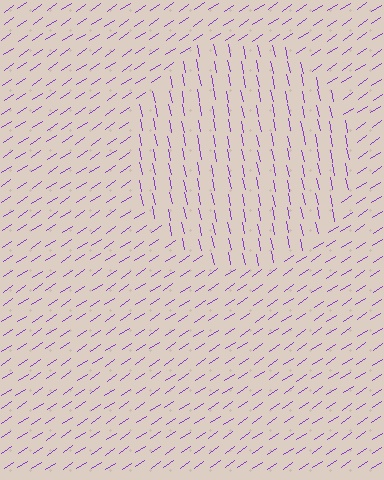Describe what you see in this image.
The image is filled with small purple line segments. A circle region in the image has lines oriented differently from the surrounding lines, creating a visible texture boundary.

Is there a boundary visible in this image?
Yes, there is a texture boundary formed by a change in line orientation.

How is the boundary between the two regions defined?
The boundary is defined purely by a change in line orientation (approximately 68 degrees difference). All lines are the same color and thickness.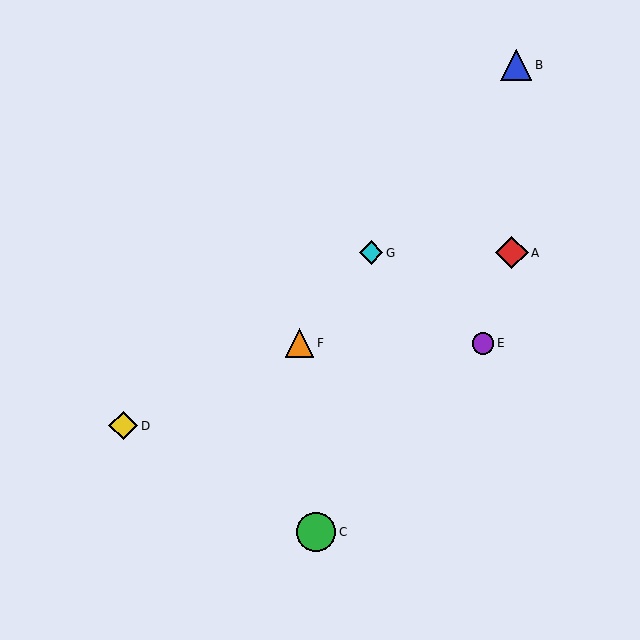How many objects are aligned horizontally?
2 objects (A, G) are aligned horizontally.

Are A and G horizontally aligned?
Yes, both are at y≈253.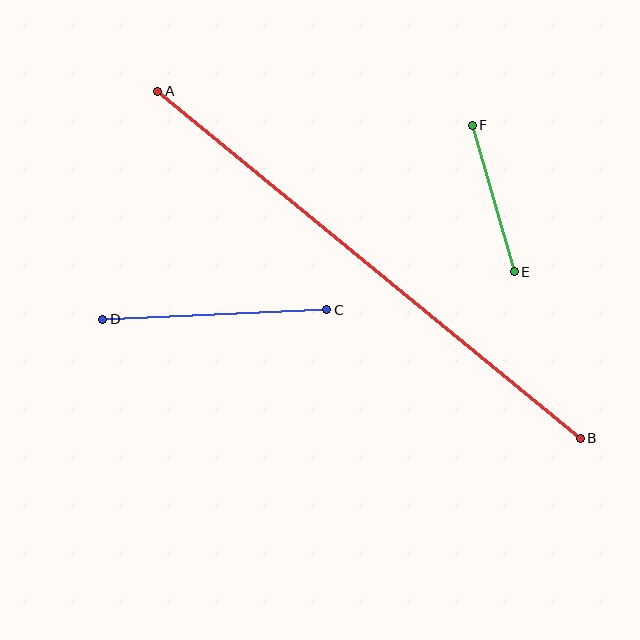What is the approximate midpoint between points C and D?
The midpoint is at approximately (215, 314) pixels.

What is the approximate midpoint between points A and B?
The midpoint is at approximately (369, 265) pixels.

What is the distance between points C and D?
The distance is approximately 224 pixels.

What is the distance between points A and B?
The distance is approximately 547 pixels.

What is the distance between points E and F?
The distance is approximately 153 pixels.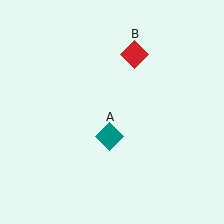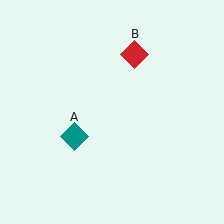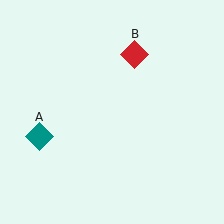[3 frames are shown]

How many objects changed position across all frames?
1 object changed position: teal diamond (object A).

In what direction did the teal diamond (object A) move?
The teal diamond (object A) moved left.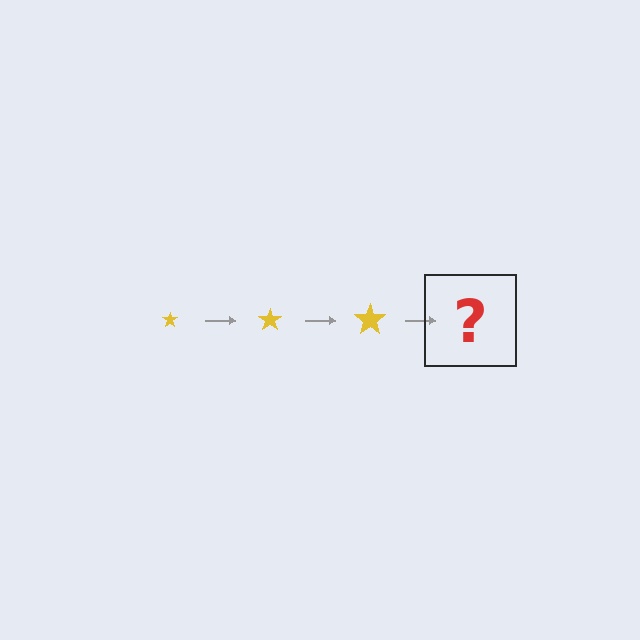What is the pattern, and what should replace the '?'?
The pattern is that the star gets progressively larger each step. The '?' should be a yellow star, larger than the previous one.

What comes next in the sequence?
The next element should be a yellow star, larger than the previous one.